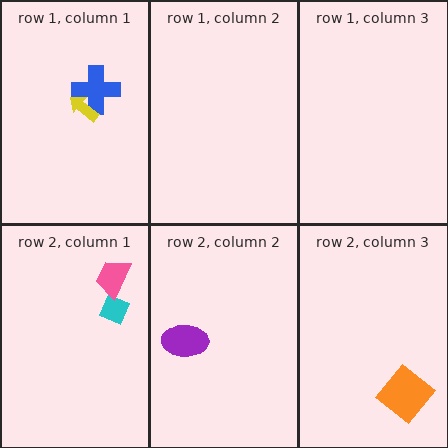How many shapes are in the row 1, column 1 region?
2.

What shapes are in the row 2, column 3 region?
The orange diamond.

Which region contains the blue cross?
The row 1, column 1 region.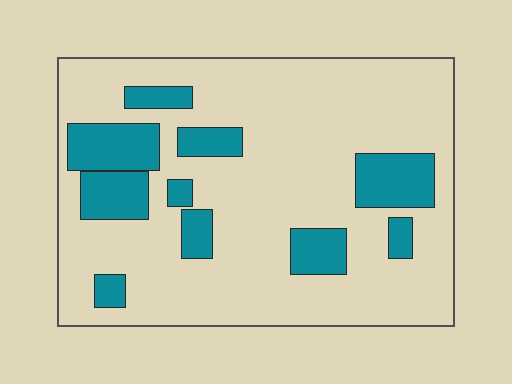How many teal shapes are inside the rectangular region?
10.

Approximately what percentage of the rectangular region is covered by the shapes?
Approximately 20%.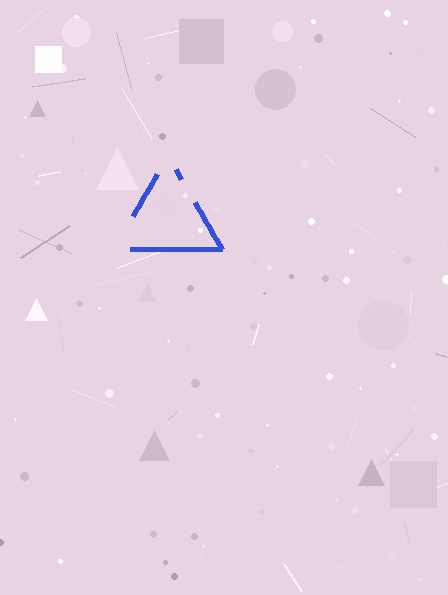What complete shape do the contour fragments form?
The contour fragments form a triangle.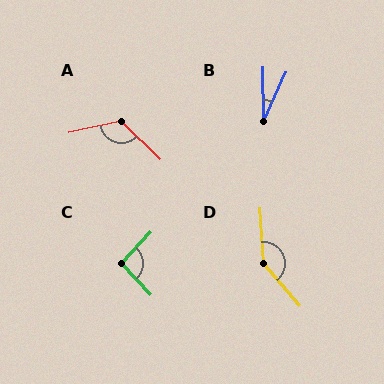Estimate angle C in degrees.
Approximately 92 degrees.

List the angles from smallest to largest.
B (25°), C (92°), A (123°), D (144°).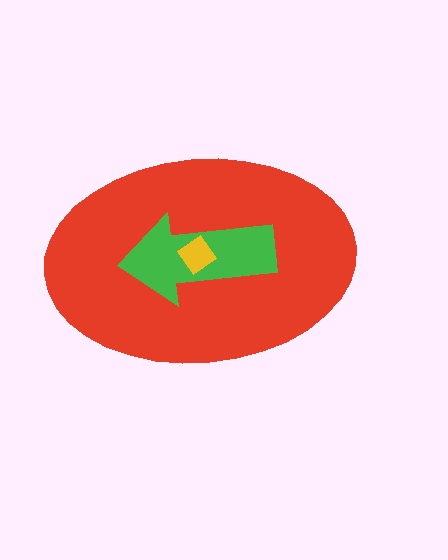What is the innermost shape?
The yellow diamond.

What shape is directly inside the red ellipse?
The green arrow.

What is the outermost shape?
The red ellipse.